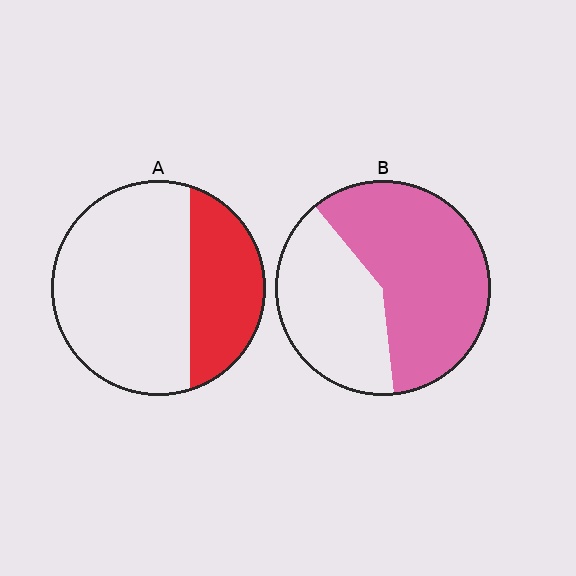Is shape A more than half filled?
No.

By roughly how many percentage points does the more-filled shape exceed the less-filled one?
By roughly 30 percentage points (B over A).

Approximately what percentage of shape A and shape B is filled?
A is approximately 30% and B is approximately 60%.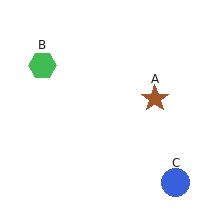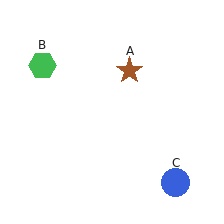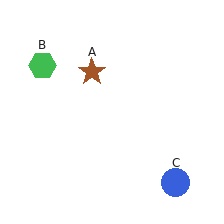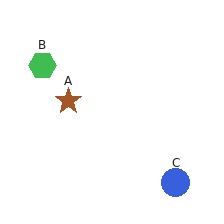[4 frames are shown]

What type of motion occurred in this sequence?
The brown star (object A) rotated counterclockwise around the center of the scene.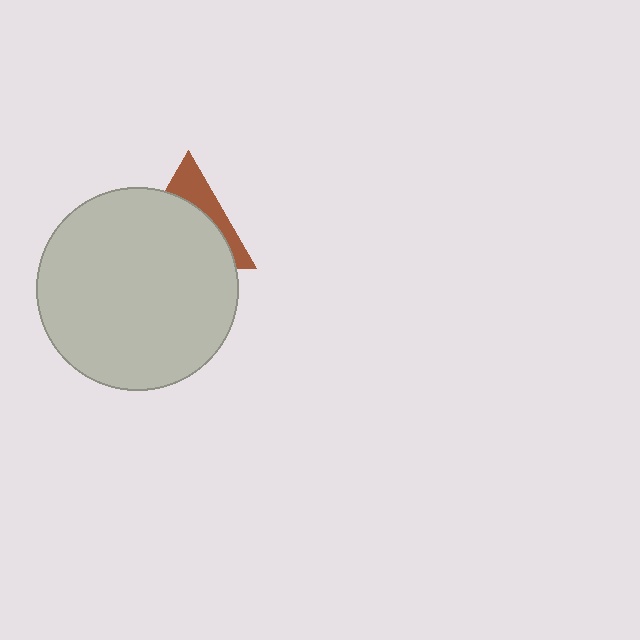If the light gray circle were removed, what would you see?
You would see the complete brown triangle.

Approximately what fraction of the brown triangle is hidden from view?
Roughly 69% of the brown triangle is hidden behind the light gray circle.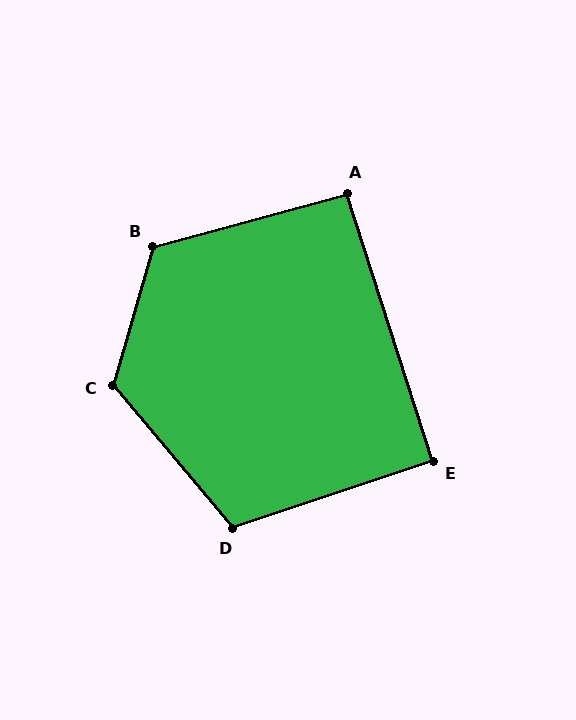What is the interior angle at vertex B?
Approximately 121 degrees (obtuse).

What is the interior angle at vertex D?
Approximately 112 degrees (obtuse).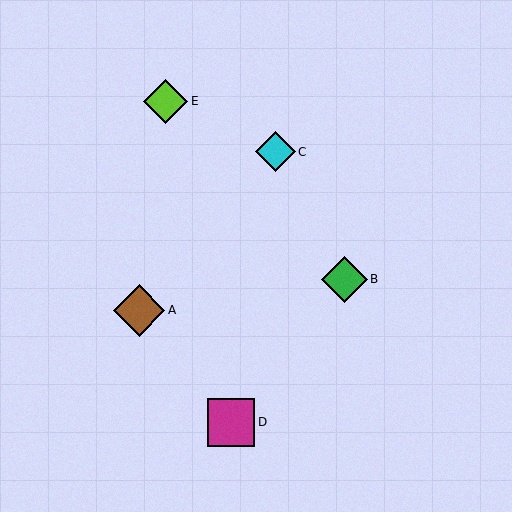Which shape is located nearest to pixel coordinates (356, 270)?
The green diamond (labeled B) at (345, 279) is nearest to that location.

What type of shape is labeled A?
Shape A is a brown diamond.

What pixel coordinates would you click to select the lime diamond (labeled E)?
Click at (166, 101) to select the lime diamond E.